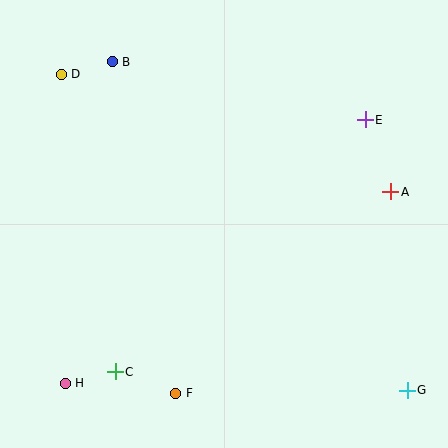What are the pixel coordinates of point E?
Point E is at (365, 120).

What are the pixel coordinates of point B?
Point B is at (112, 62).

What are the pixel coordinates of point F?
Point F is at (176, 393).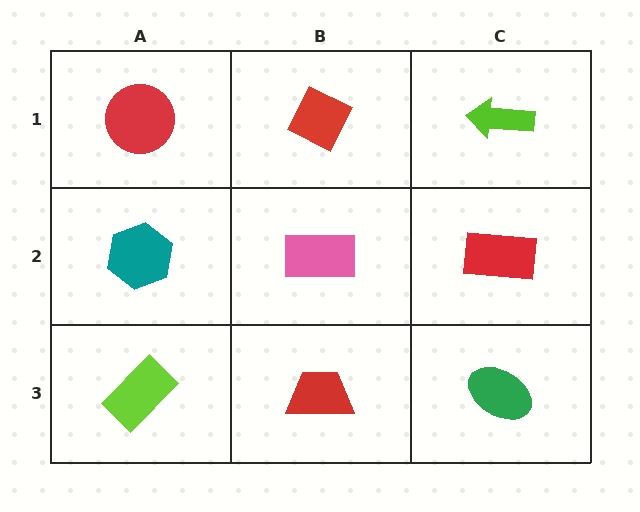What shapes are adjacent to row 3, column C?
A red rectangle (row 2, column C), a red trapezoid (row 3, column B).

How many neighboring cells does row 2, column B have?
4.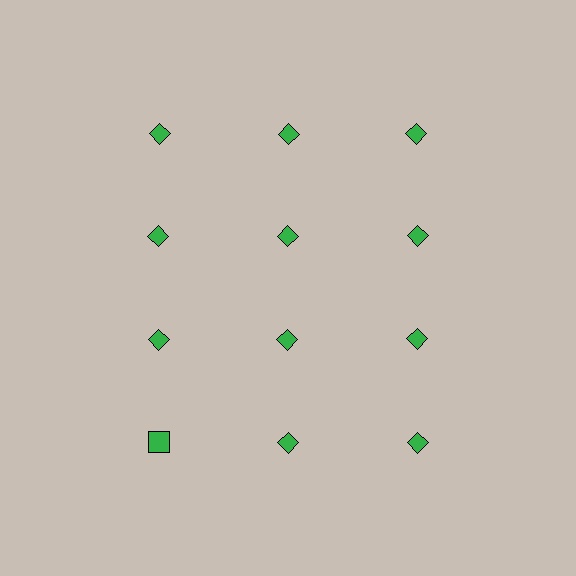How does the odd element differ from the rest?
It has a different shape: square instead of diamond.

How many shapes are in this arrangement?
There are 12 shapes arranged in a grid pattern.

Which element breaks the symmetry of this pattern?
The green square in the fourth row, leftmost column breaks the symmetry. All other shapes are green diamonds.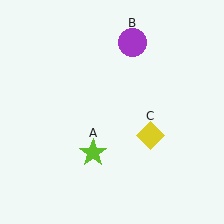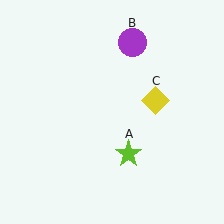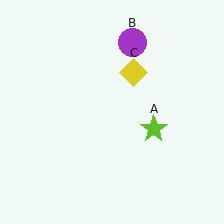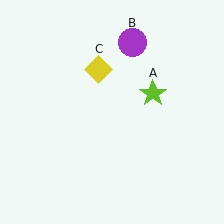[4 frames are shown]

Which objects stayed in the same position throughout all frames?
Purple circle (object B) remained stationary.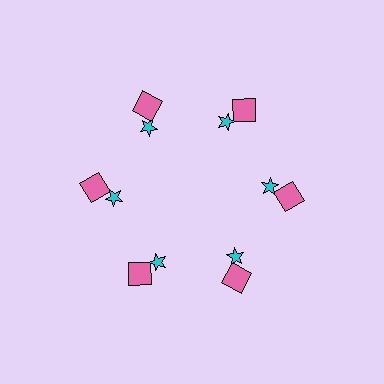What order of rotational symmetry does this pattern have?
This pattern has 6-fold rotational symmetry.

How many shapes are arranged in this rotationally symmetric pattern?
There are 12 shapes, arranged in 6 groups of 2.